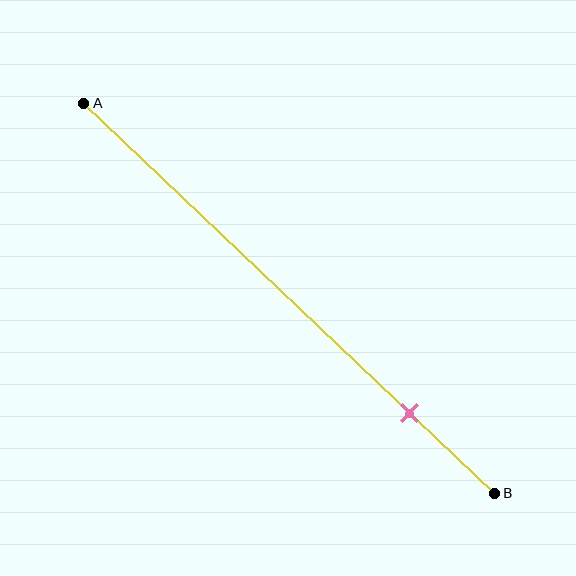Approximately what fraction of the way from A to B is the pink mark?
The pink mark is approximately 80% of the way from A to B.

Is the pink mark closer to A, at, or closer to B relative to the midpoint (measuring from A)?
The pink mark is closer to point B than the midpoint of segment AB.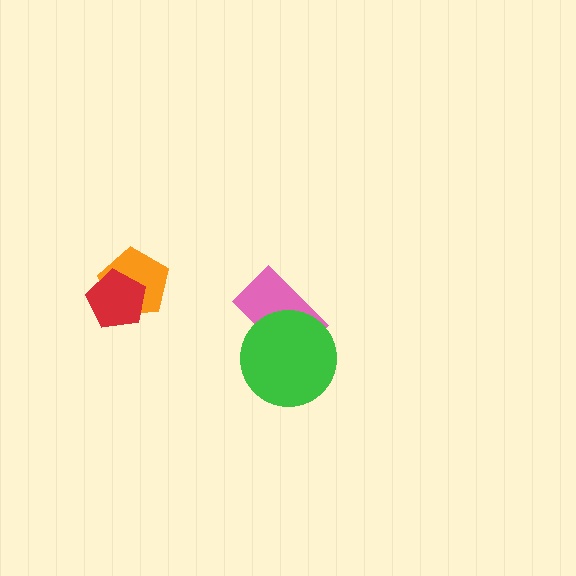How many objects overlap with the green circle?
1 object overlaps with the green circle.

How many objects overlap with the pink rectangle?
1 object overlaps with the pink rectangle.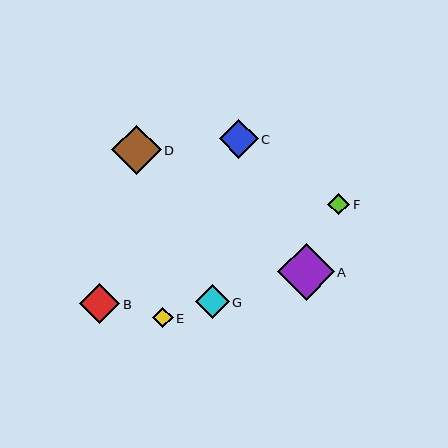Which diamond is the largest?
Diamond A is the largest with a size of approximately 56 pixels.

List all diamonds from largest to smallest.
From largest to smallest: A, D, B, C, G, F, E.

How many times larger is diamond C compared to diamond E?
Diamond C is approximately 1.9 times the size of diamond E.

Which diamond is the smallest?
Diamond E is the smallest with a size of approximately 21 pixels.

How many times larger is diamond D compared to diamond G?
Diamond D is approximately 1.5 times the size of diamond G.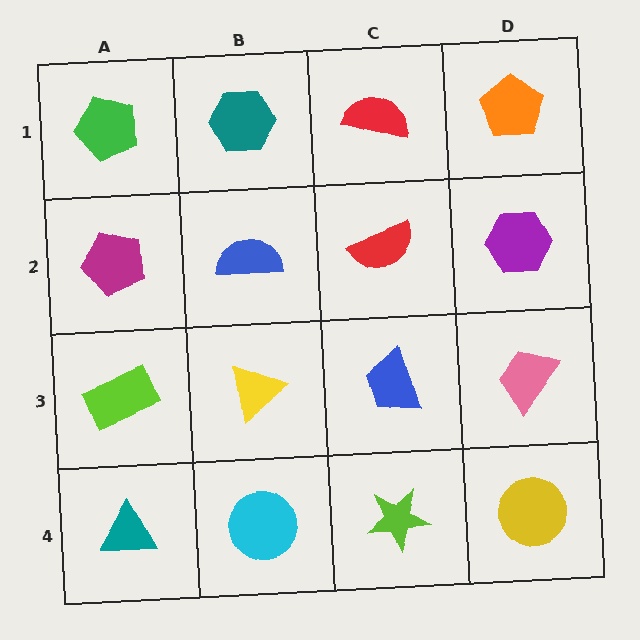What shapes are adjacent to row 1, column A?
A magenta pentagon (row 2, column A), a teal hexagon (row 1, column B).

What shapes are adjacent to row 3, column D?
A purple hexagon (row 2, column D), a yellow circle (row 4, column D), a blue trapezoid (row 3, column C).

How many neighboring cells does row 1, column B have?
3.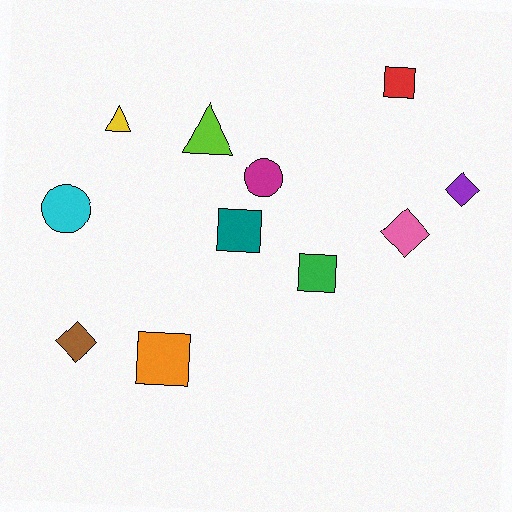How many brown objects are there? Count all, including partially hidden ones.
There is 1 brown object.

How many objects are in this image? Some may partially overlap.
There are 11 objects.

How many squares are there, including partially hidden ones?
There are 4 squares.